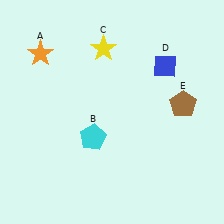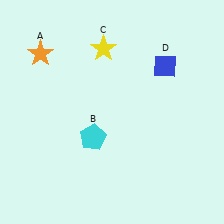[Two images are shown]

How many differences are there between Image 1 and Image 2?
There is 1 difference between the two images.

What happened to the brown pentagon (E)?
The brown pentagon (E) was removed in Image 2. It was in the top-right area of Image 1.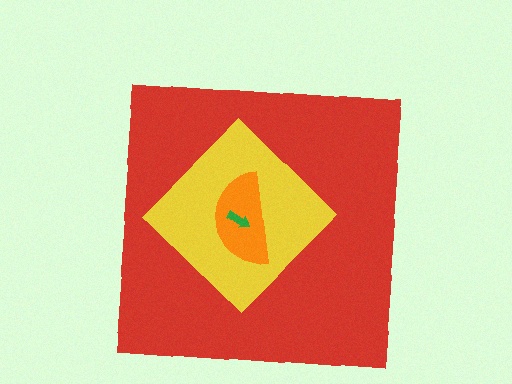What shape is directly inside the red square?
The yellow diamond.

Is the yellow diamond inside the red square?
Yes.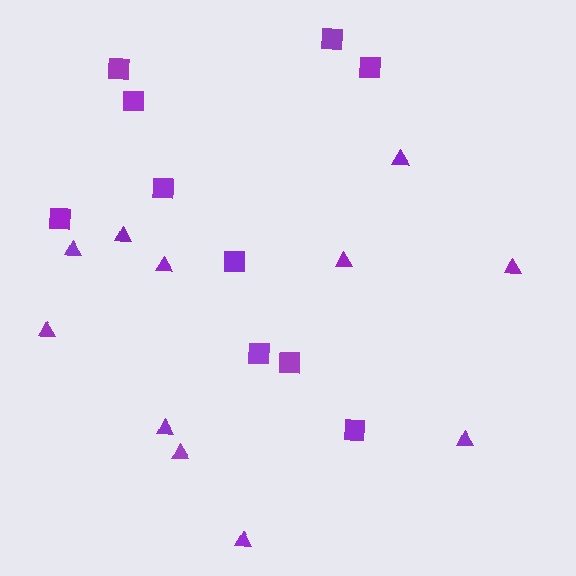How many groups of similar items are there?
There are 2 groups: one group of squares (10) and one group of triangles (11).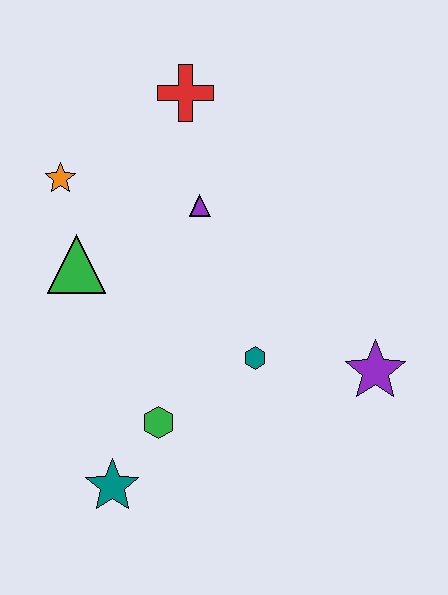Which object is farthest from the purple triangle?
The teal star is farthest from the purple triangle.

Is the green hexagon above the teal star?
Yes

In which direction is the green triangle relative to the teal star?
The green triangle is above the teal star.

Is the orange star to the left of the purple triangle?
Yes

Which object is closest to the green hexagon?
The teal star is closest to the green hexagon.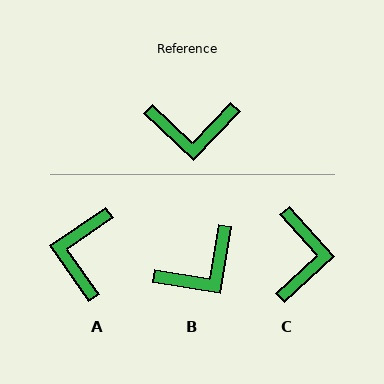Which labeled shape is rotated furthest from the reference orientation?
A, about 102 degrees away.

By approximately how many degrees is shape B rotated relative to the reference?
Approximately 35 degrees counter-clockwise.